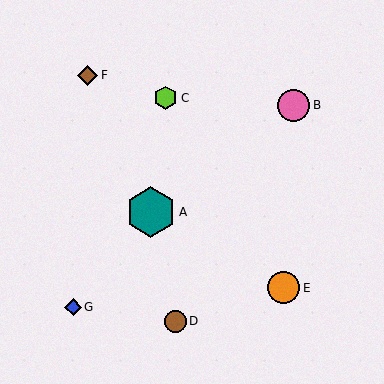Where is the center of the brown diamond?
The center of the brown diamond is at (88, 75).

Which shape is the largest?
The teal hexagon (labeled A) is the largest.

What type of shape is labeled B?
Shape B is a pink circle.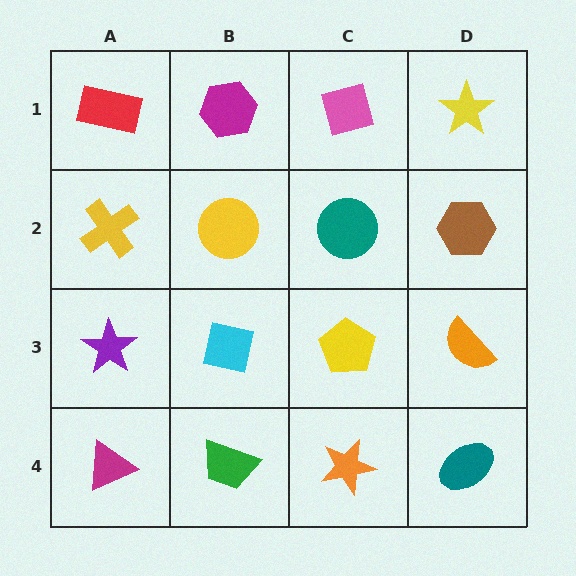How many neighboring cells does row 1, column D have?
2.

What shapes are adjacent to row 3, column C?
A teal circle (row 2, column C), an orange star (row 4, column C), a cyan square (row 3, column B), an orange semicircle (row 3, column D).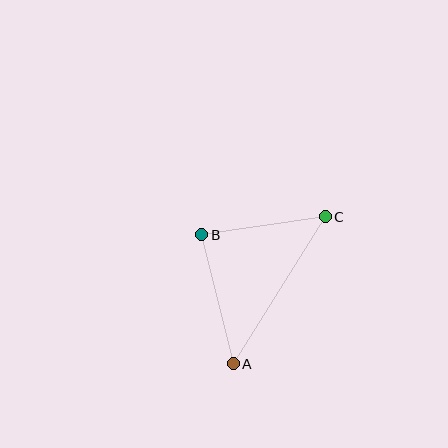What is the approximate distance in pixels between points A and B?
The distance between A and B is approximately 133 pixels.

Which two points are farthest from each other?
Points A and C are farthest from each other.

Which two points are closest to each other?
Points B and C are closest to each other.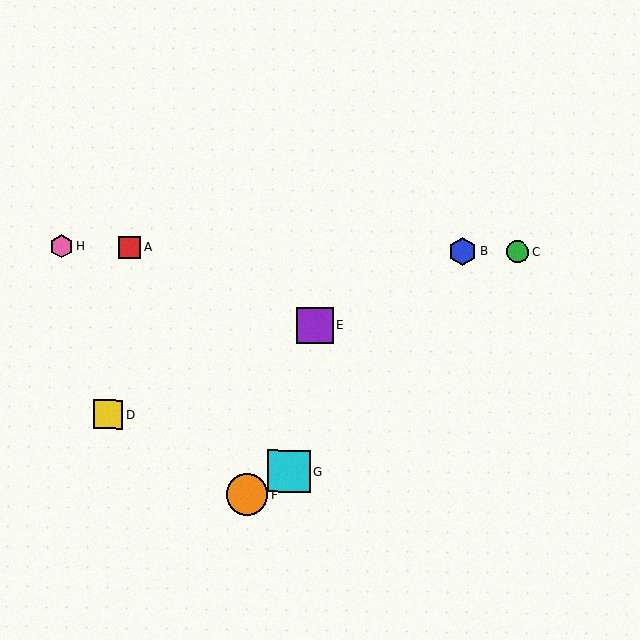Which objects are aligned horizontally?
Objects A, B, C, H are aligned horizontally.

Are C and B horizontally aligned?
Yes, both are at y≈252.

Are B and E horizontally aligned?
No, B is at y≈251 and E is at y≈325.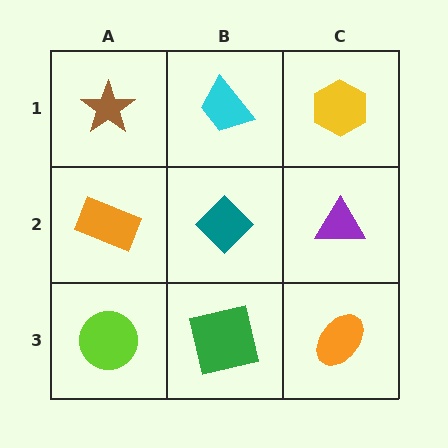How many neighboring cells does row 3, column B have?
3.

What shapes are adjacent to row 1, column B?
A teal diamond (row 2, column B), a brown star (row 1, column A), a yellow hexagon (row 1, column C).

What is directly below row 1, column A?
An orange rectangle.